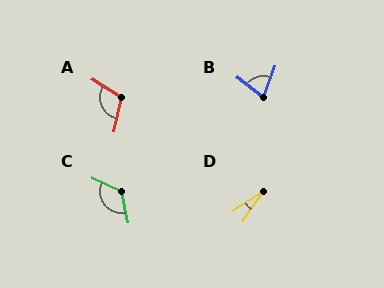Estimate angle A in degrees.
Approximately 110 degrees.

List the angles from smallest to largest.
D (21°), B (72°), A (110°), C (126°).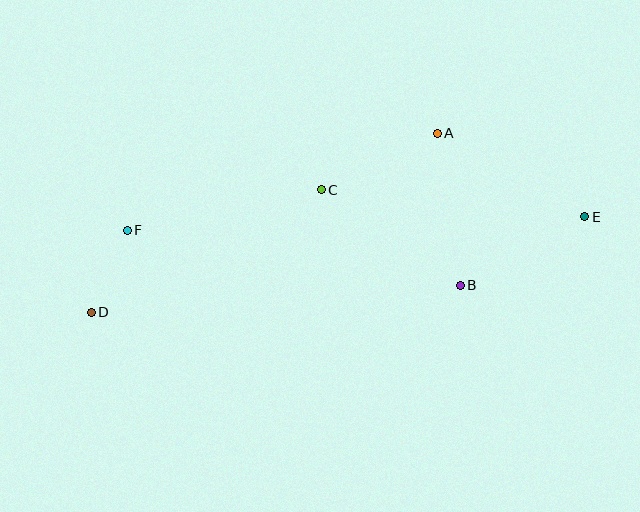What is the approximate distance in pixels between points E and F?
The distance between E and F is approximately 458 pixels.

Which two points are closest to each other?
Points D and F are closest to each other.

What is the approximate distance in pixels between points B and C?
The distance between B and C is approximately 169 pixels.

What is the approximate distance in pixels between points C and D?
The distance between C and D is approximately 261 pixels.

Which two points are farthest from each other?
Points D and E are farthest from each other.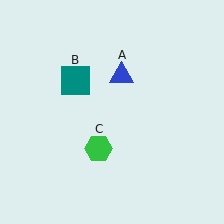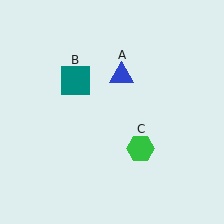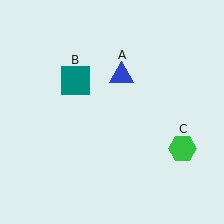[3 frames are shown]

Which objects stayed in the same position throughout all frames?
Blue triangle (object A) and teal square (object B) remained stationary.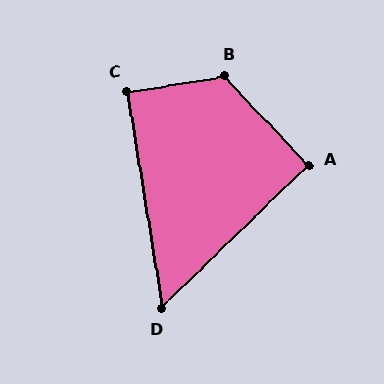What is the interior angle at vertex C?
Approximately 90 degrees (approximately right).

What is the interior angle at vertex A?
Approximately 90 degrees (approximately right).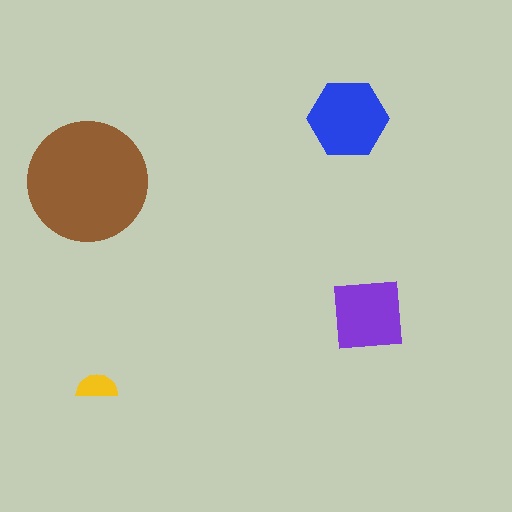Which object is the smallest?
The yellow semicircle.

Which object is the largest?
The brown circle.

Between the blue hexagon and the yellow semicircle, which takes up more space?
The blue hexagon.